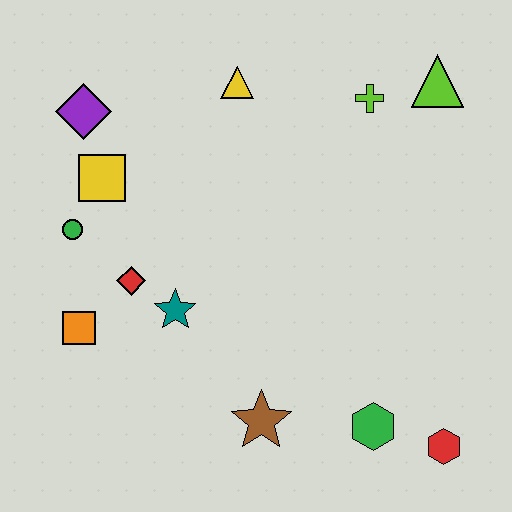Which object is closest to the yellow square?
The green circle is closest to the yellow square.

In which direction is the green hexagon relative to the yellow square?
The green hexagon is to the right of the yellow square.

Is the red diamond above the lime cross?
No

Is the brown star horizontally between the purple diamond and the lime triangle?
Yes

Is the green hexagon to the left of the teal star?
No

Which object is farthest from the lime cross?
The orange square is farthest from the lime cross.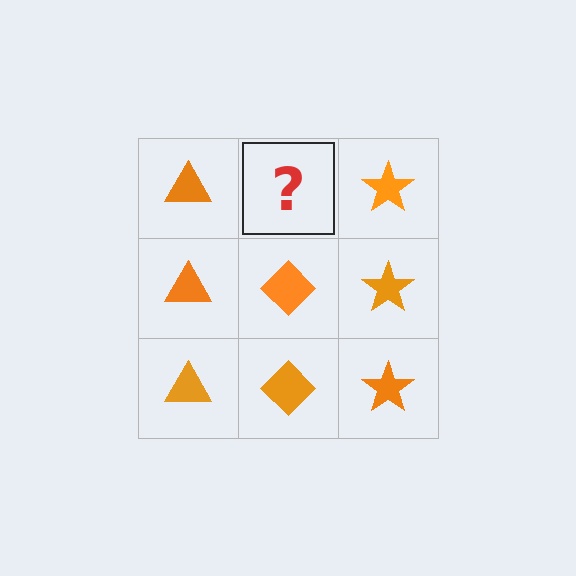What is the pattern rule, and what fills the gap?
The rule is that each column has a consistent shape. The gap should be filled with an orange diamond.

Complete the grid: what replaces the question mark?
The question mark should be replaced with an orange diamond.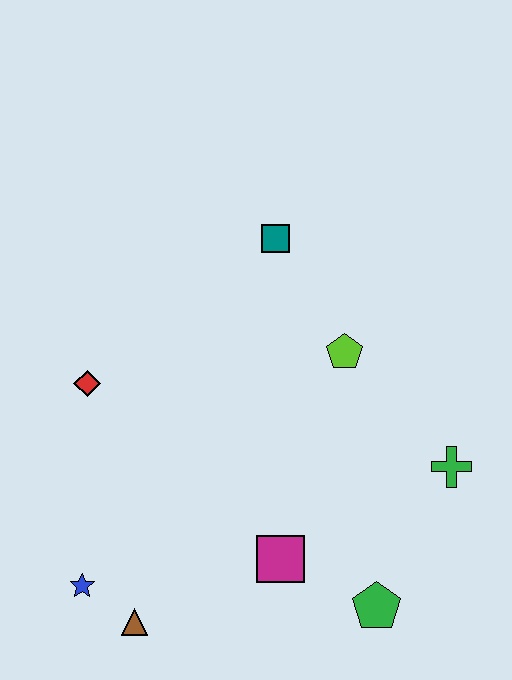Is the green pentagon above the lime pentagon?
No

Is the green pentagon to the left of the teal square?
No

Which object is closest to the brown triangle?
The blue star is closest to the brown triangle.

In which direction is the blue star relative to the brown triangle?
The blue star is to the left of the brown triangle.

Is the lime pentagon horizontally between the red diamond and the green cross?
Yes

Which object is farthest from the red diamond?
The green cross is farthest from the red diamond.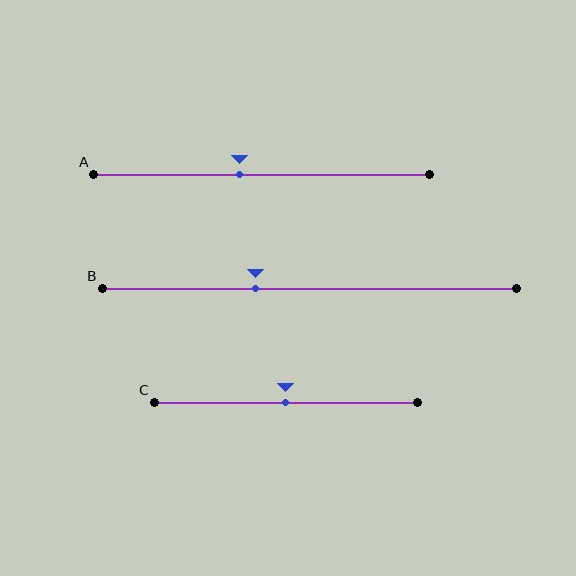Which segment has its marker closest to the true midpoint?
Segment C has its marker closest to the true midpoint.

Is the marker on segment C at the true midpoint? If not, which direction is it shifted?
Yes, the marker on segment C is at the true midpoint.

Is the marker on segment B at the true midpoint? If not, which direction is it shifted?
No, the marker on segment B is shifted to the left by about 13% of the segment length.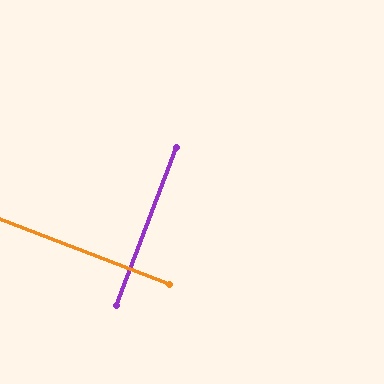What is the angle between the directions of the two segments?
Approximately 90 degrees.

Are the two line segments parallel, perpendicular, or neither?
Perpendicular — they meet at approximately 90°.